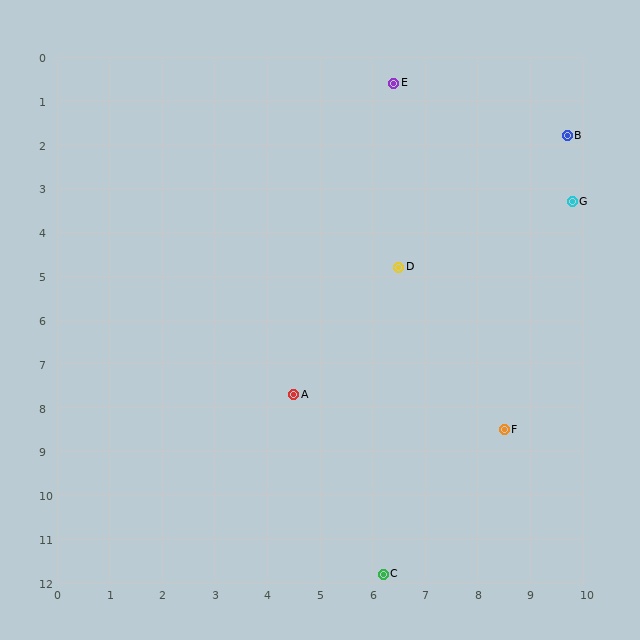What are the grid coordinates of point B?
Point B is at approximately (9.7, 1.8).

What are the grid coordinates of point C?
Point C is at approximately (6.2, 11.8).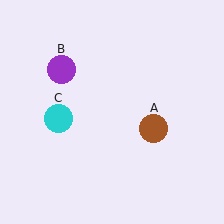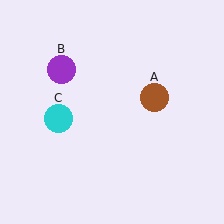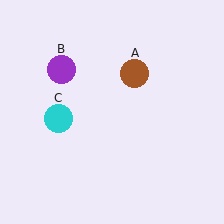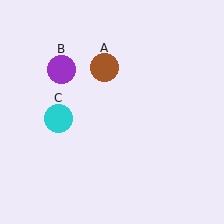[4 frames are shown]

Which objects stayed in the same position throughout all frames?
Purple circle (object B) and cyan circle (object C) remained stationary.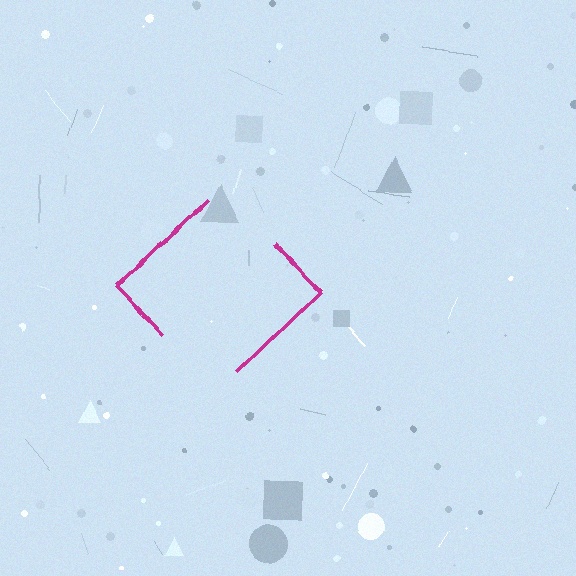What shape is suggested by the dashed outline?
The dashed outline suggests a diamond.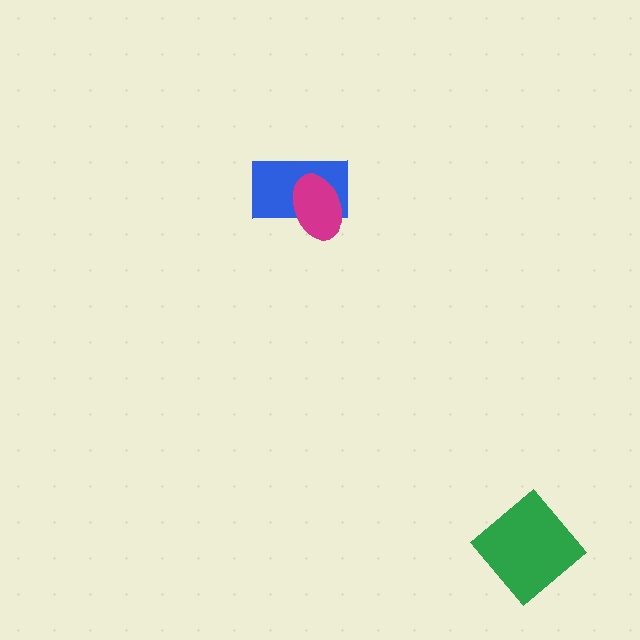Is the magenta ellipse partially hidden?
No, no other shape covers it.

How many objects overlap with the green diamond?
0 objects overlap with the green diamond.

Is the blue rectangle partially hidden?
Yes, it is partially covered by another shape.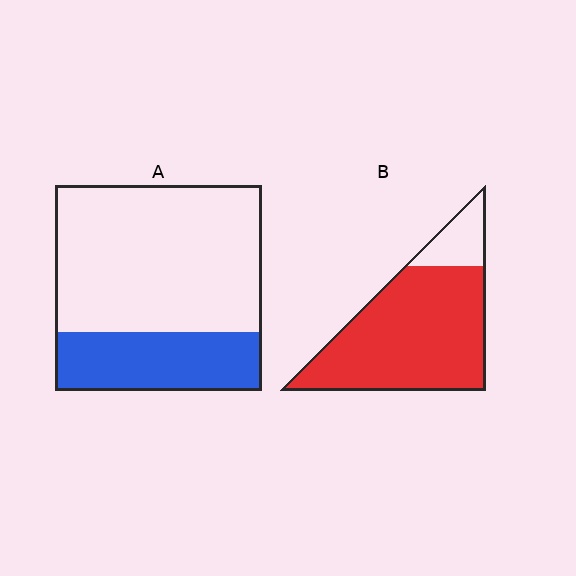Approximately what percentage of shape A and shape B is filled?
A is approximately 30% and B is approximately 85%.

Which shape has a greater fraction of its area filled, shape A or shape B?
Shape B.